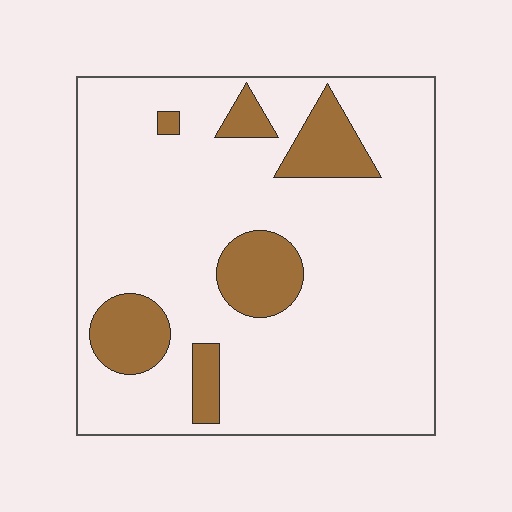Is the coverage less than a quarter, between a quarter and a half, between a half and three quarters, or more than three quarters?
Less than a quarter.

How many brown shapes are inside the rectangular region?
6.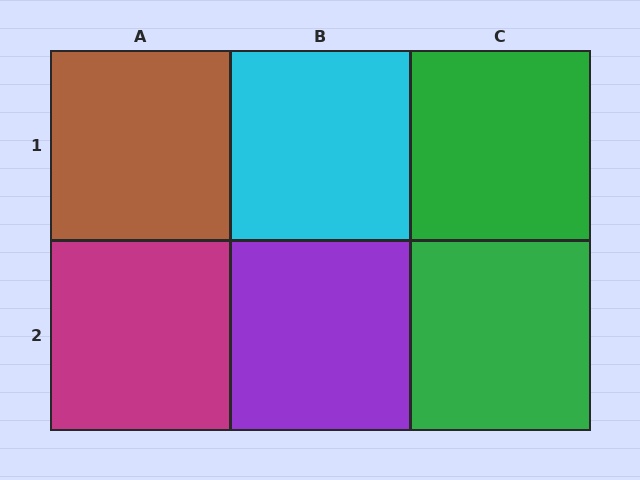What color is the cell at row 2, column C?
Green.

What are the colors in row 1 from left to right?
Brown, cyan, green.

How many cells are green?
2 cells are green.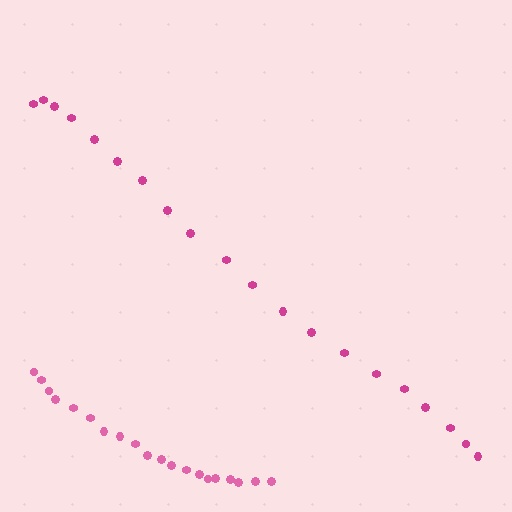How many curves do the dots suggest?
There are 2 distinct paths.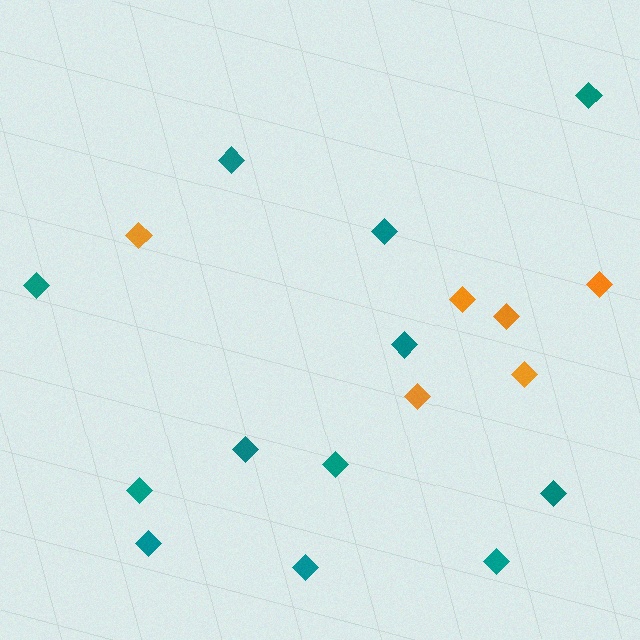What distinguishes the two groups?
There are 2 groups: one group of orange diamonds (6) and one group of teal diamonds (12).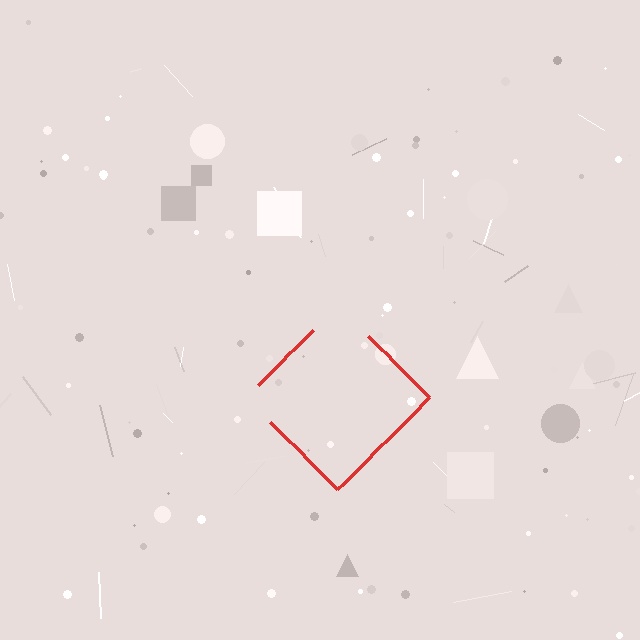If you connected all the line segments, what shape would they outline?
They would outline a diamond.